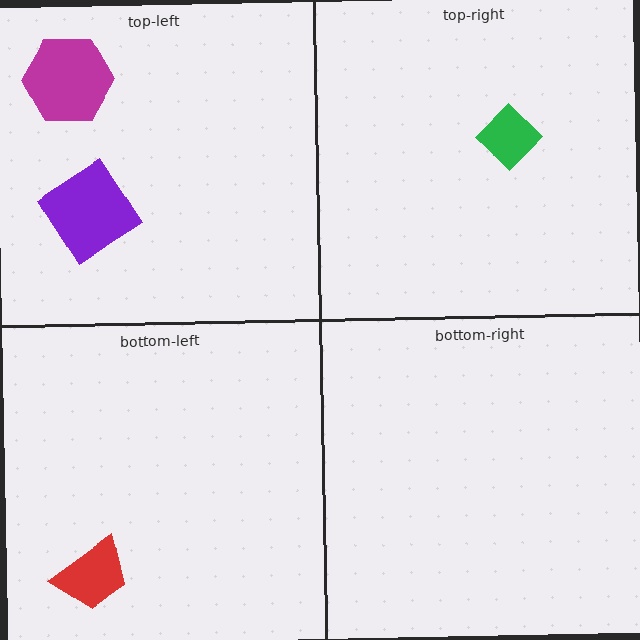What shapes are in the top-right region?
The green diamond.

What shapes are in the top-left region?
The magenta hexagon, the purple diamond.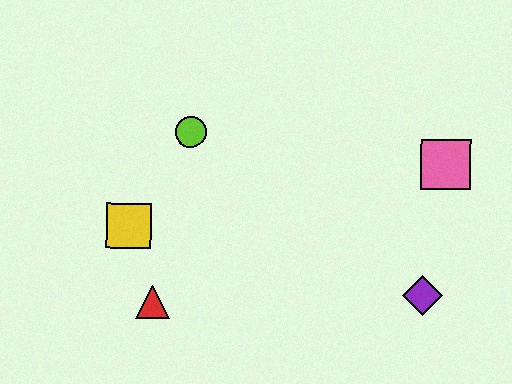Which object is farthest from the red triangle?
The pink square is farthest from the red triangle.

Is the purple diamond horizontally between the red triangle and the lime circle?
No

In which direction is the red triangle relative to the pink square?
The red triangle is to the left of the pink square.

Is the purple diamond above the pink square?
No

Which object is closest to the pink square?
The purple diamond is closest to the pink square.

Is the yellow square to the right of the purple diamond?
No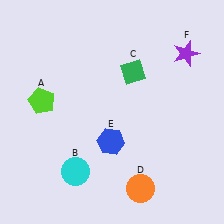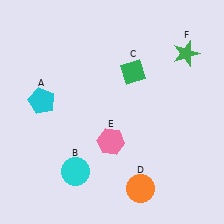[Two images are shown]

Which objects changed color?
A changed from lime to cyan. E changed from blue to pink. F changed from purple to green.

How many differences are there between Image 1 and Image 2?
There are 3 differences between the two images.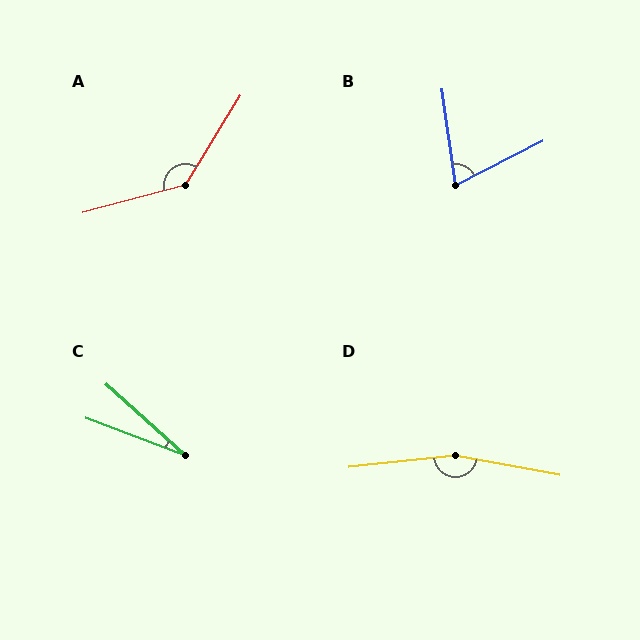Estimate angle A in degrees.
Approximately 136 degrees.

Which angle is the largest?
D, at approximately 164 degrees.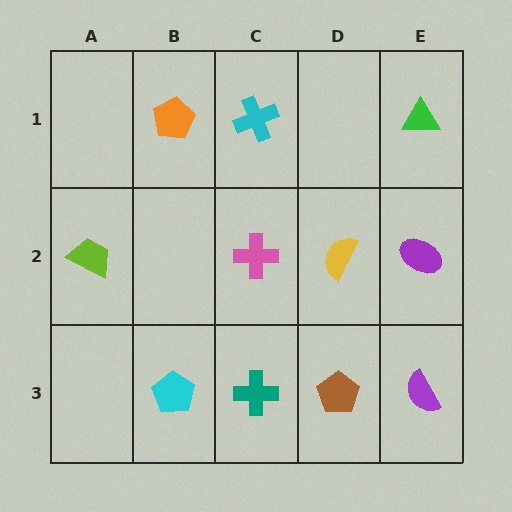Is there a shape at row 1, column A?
No, that cell is empty.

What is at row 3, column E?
A purple semicircle.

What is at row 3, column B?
A cyan pentagon.